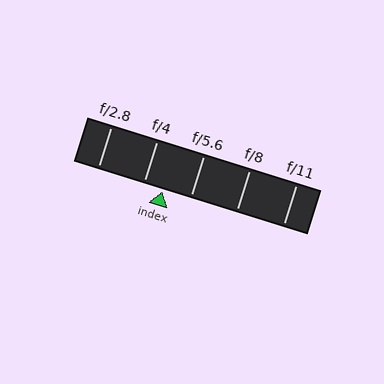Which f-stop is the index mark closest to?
The index mark is closest to f/4.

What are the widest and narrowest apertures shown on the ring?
The widest aperture shown is f/2.8 and the narrowest is f/11.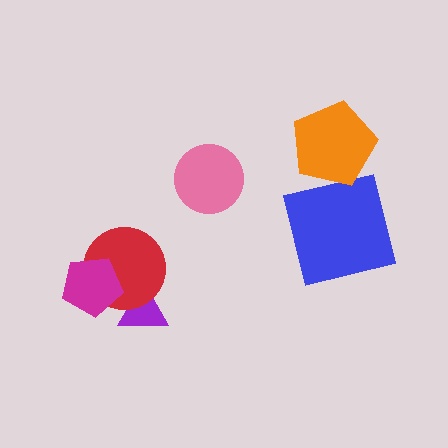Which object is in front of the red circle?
The magenta pentagon is in front of the red circle.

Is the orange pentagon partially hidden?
No, no other shape covers it.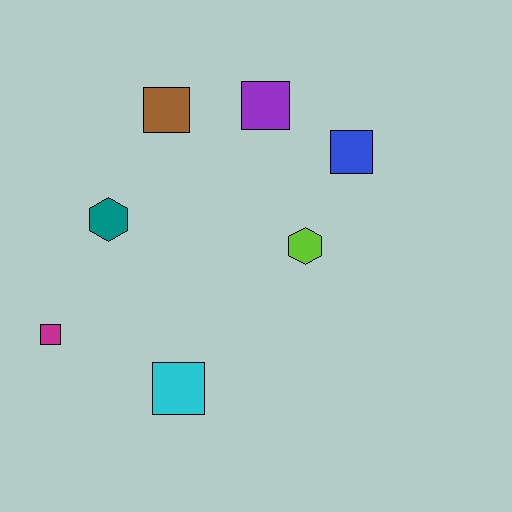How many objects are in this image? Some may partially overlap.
There are 7 objects.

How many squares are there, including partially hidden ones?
There are 5 squares.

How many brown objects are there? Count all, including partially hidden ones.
There is 1 brown object.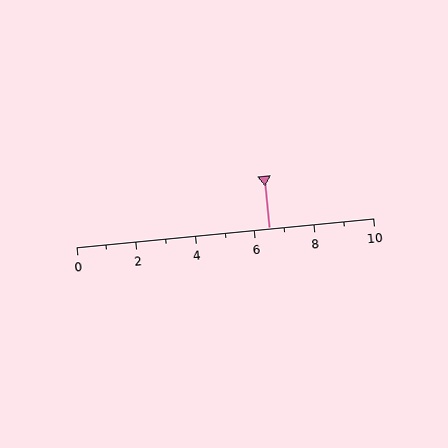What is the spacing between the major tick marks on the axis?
The major ticks are spaced 2 apart.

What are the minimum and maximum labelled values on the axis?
The axis runs from 0 to 10.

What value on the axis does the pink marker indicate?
The marker indicates approximately 6.5.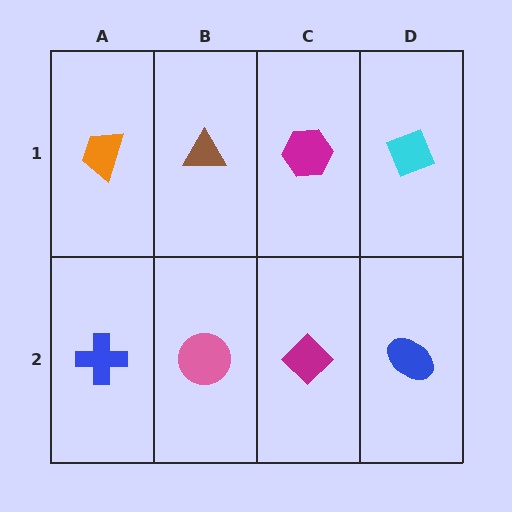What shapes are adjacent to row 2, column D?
A cyan diamond (row 1, column D), a magenta diamond (row 2, column C).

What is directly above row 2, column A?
An orange trapezoid.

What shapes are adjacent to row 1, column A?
A blue cross (row 2, column A), a brown triangle (row 1, column B).